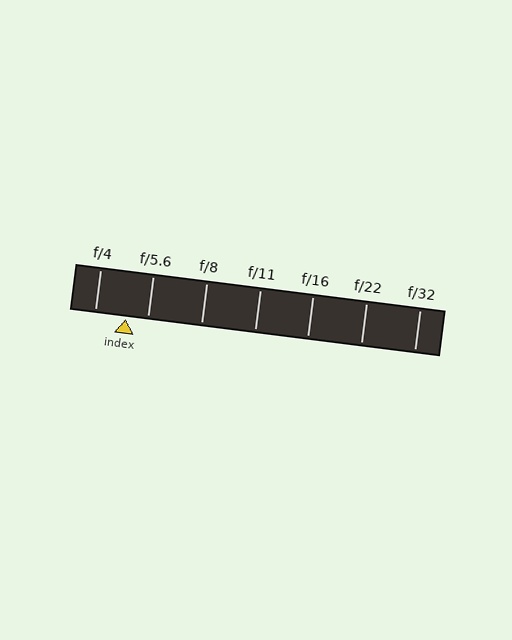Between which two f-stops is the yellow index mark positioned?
The index mark is between f/4 and f/5.6.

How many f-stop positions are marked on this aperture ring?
There are 7 f-stop positions marked.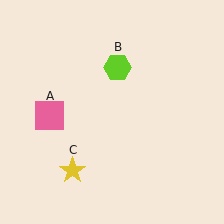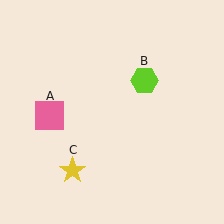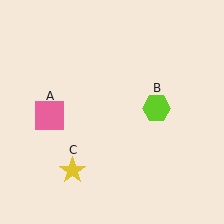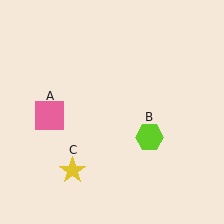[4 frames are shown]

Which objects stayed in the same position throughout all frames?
Pink square (object A) and yellow star (object C) remained stationary.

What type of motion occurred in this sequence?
The lime hexagon (object B) rotated clockwise around the center of the scene.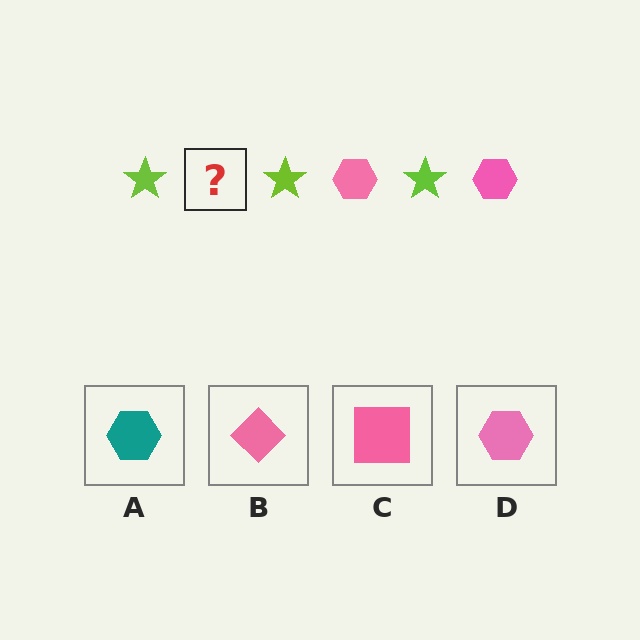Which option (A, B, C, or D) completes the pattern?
D.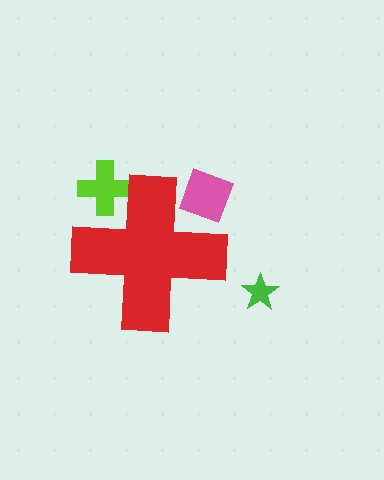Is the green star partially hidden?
No, the green star is fully visible.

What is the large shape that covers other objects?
A red cross.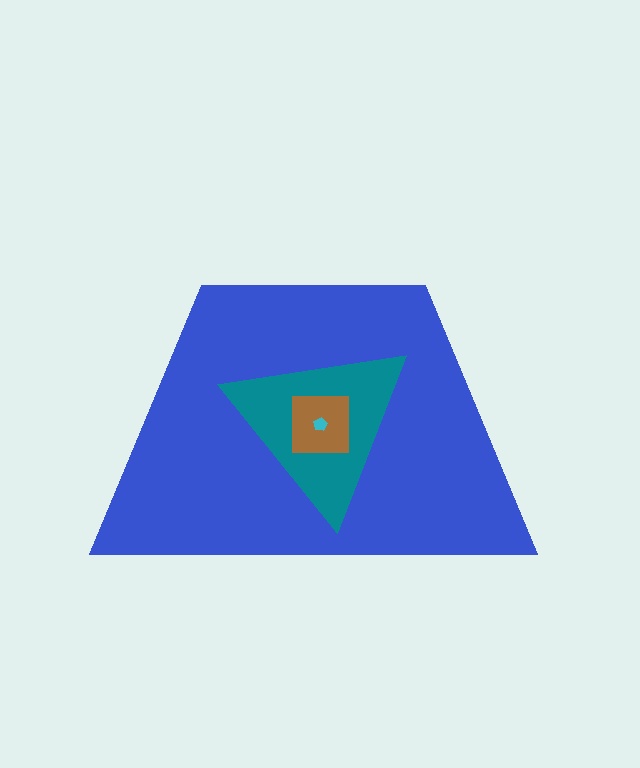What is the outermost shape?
The blue trapezoid.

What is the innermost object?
The cyan pentagon.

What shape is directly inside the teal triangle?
The brown square.